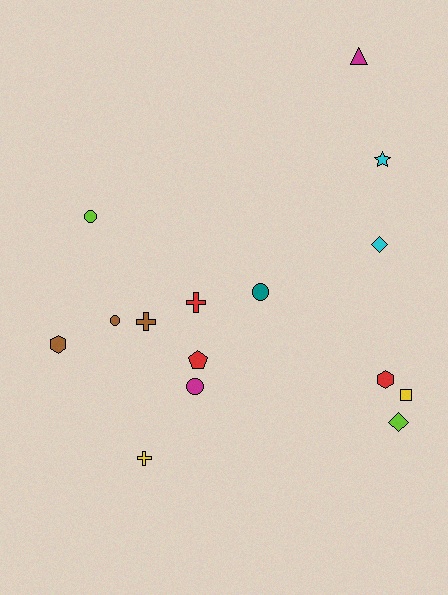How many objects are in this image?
There are 15 objects.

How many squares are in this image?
There is 1 square.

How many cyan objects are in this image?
There are 2 cyan objects.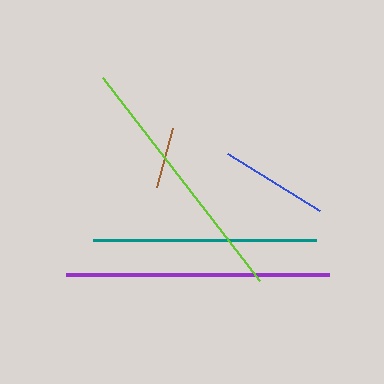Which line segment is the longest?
The purple line is the longest at approximately 263 pixels.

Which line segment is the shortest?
The brown line is the shortest at approximately 61 pixels.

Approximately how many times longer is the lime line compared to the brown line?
The lime line is approximately 4.2 times the length of the brown line.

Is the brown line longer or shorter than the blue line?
The blue line is longer than the brown line.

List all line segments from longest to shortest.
From longest to shortest: purple, lime, teal, blue, brown.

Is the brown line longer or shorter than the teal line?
The teal line is longer than the brown line.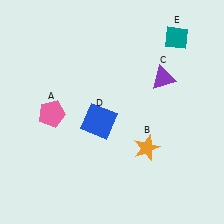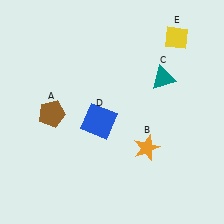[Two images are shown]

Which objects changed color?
A changed from pink to brown. C changed from purple to teal. E changed from teal to yellow.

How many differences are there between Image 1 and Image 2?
There are 3 differences between the two images.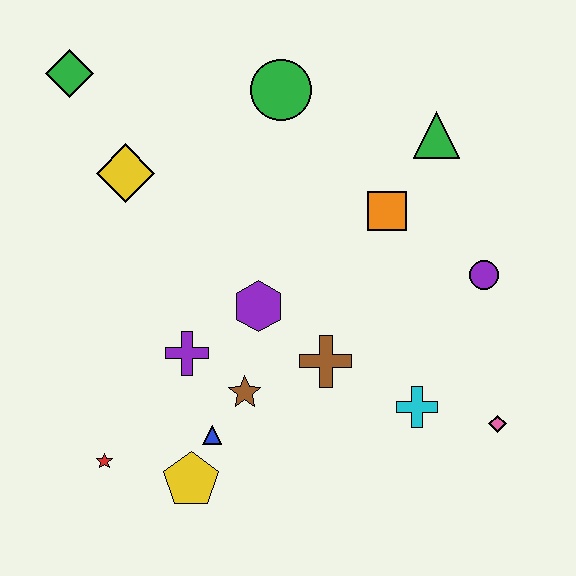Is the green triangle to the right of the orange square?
Yes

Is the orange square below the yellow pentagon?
No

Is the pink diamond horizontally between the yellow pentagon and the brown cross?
No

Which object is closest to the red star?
The yellow pentagon is closest to the red star.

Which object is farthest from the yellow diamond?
The pink diamond is farthest from the yellow diamond.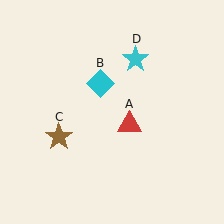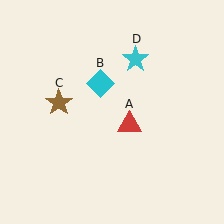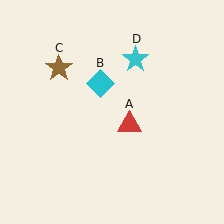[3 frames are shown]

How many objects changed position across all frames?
1 object changed position: brown star (object C).